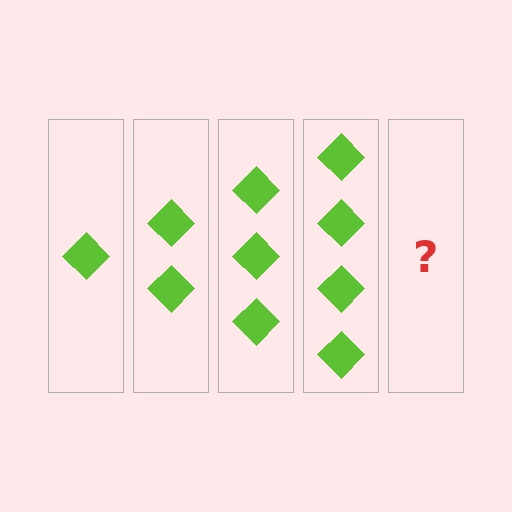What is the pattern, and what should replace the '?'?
The pattern is that each step adds one more diamond. The '?' should be 5 diamonds.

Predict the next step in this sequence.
The next step is 5 diamonds.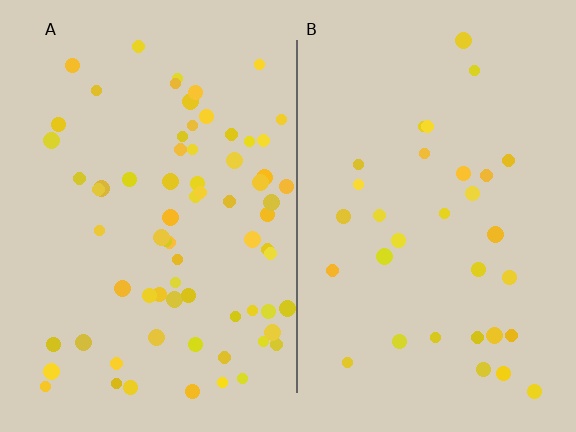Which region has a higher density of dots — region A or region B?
A (the left).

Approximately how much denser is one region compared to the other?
Approximately 2.2× — region A over region B.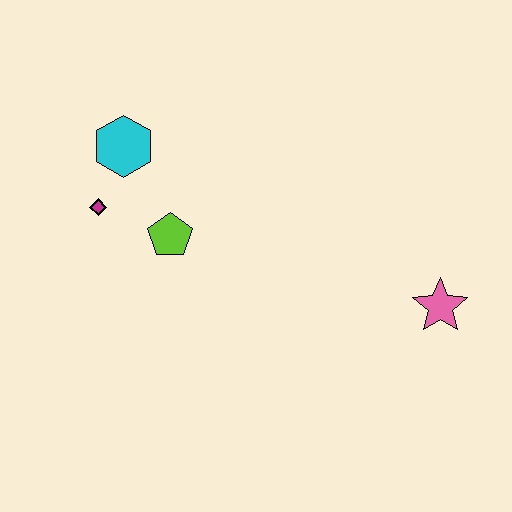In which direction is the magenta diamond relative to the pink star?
The magenta diamond is to the left of the pink star.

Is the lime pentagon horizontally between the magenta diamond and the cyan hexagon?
No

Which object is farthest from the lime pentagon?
The pink star is farthest from the lime pentagon.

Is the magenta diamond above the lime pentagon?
Yes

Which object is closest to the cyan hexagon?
The magenta diamond is closest to the cyan hexagon.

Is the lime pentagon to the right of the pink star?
No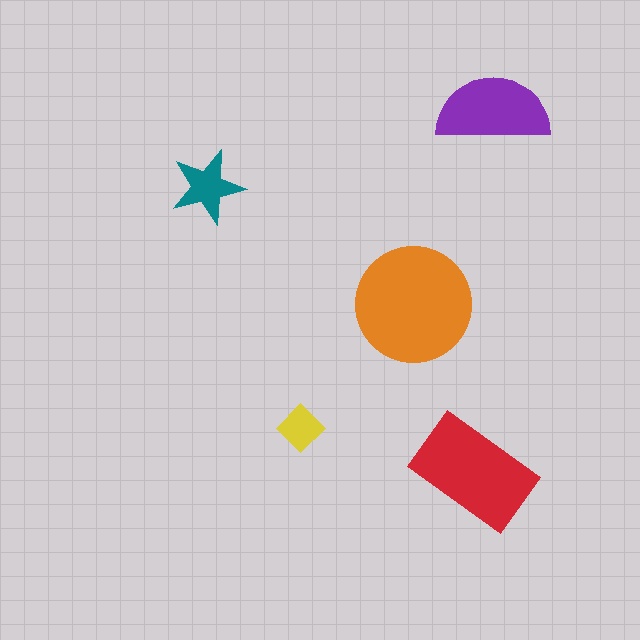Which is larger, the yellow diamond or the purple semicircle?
The purple semicircle.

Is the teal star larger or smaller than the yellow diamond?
Larger.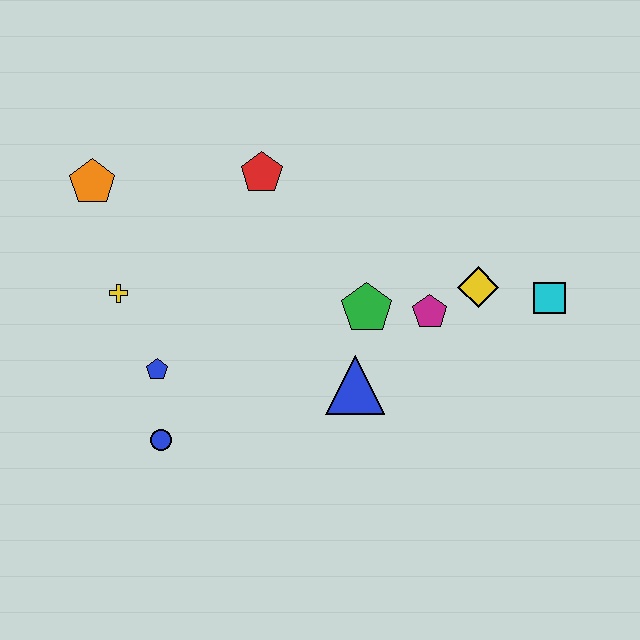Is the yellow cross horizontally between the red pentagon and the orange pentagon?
Yes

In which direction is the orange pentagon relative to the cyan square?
The orange pentagon is to the left of the cyan square.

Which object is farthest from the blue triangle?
The orange pentagon is farthest from the blue triangle.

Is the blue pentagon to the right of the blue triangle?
No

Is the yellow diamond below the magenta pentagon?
No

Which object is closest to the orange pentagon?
The yellow cross is closest to the orange pentagon.